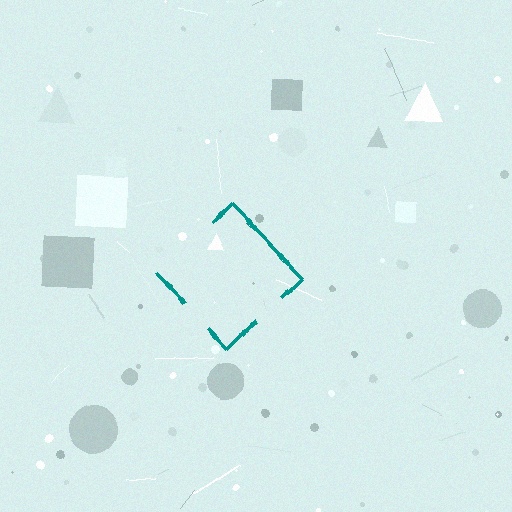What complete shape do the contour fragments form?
The contour fragments form a diamond.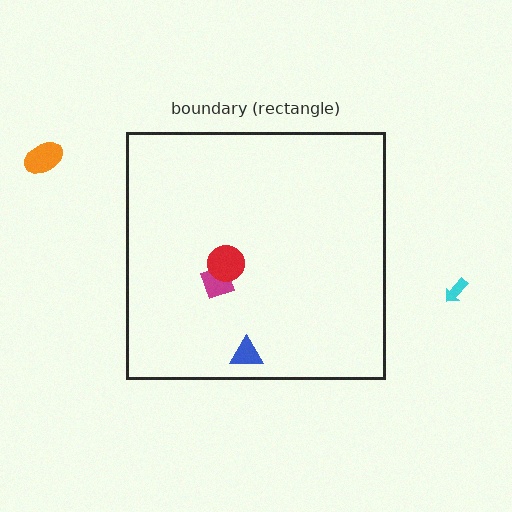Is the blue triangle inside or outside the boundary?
Inside.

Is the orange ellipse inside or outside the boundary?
Outside.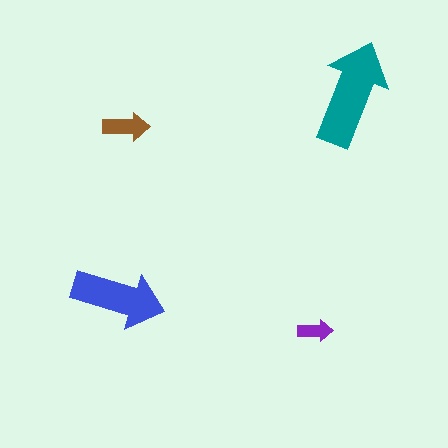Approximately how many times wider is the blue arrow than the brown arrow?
About 2 times wider.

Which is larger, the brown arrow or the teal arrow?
The teal one.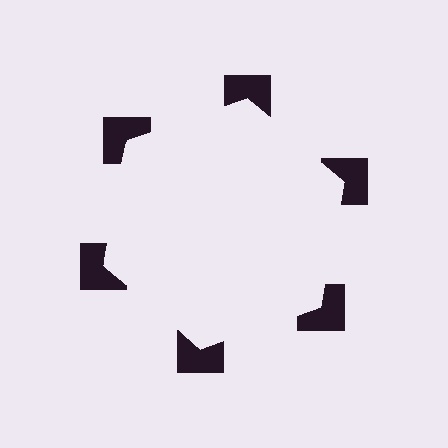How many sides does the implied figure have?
6 sides.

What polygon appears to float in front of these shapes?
An illusory hexagon — its edges are inferred from the aligned wedge cuts in the notched squares, not physically drawn.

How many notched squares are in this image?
There are 6 — one at each vertex of the illusory hexagon.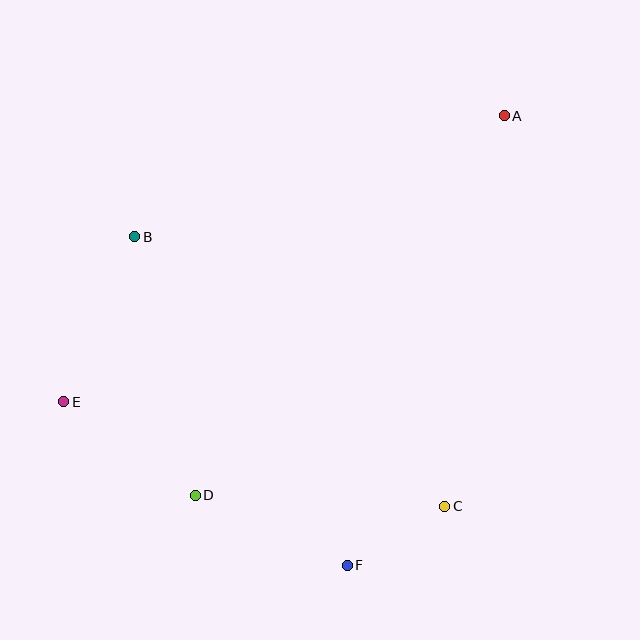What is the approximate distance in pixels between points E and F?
The distance between E and F is approximately 327 pixels.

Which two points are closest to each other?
Points C and F are closest to each other.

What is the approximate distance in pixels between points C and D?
The distance between C and D is approximately 250 pixels.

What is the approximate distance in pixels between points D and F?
The distance between D and F is approximately 167 pixels.